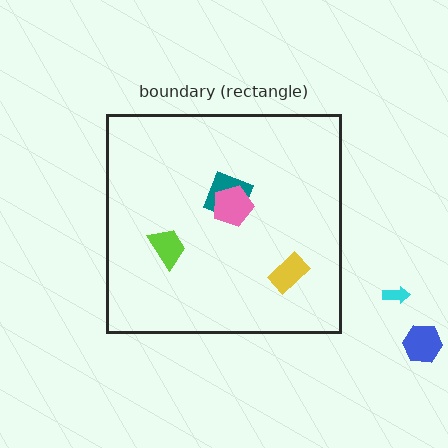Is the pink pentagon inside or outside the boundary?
Inside.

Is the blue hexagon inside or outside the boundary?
Outside.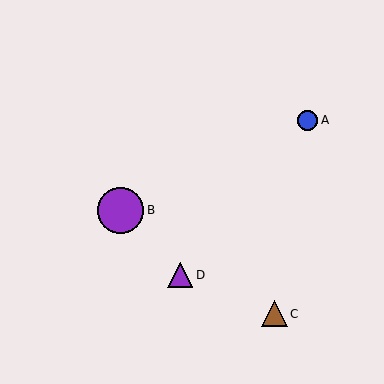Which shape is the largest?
The purple circle (labeled B) is the largest.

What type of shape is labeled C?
Shape C is a brown triangle.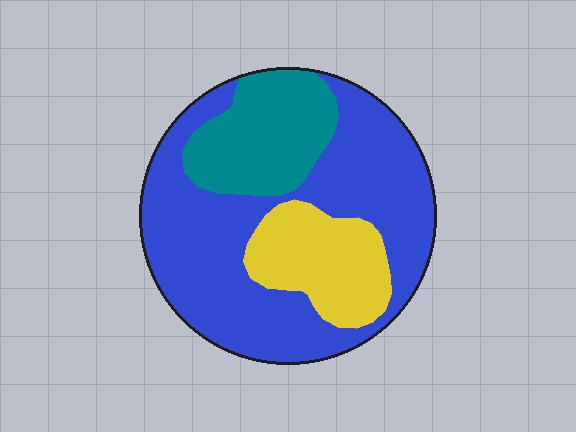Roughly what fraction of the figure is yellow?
Yellow covers 19% of the figure.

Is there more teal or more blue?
Blue.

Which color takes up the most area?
Blue, at roughly 60%.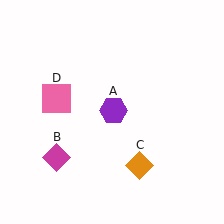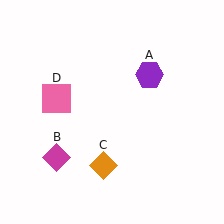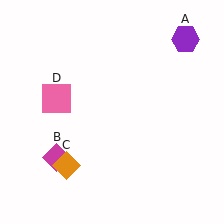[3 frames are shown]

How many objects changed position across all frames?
2 objects changed position: purple hexagon (object A), orange diamond (object C).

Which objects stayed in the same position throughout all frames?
Magenta diamond (object B) and pink square (object D) remained stationary.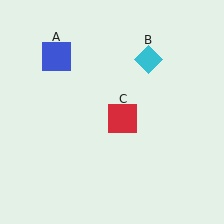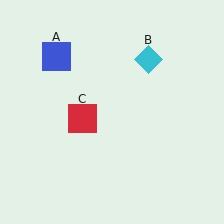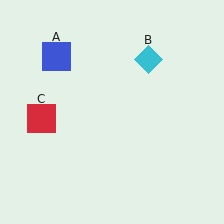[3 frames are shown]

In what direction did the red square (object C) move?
The red square (object C) moved left.